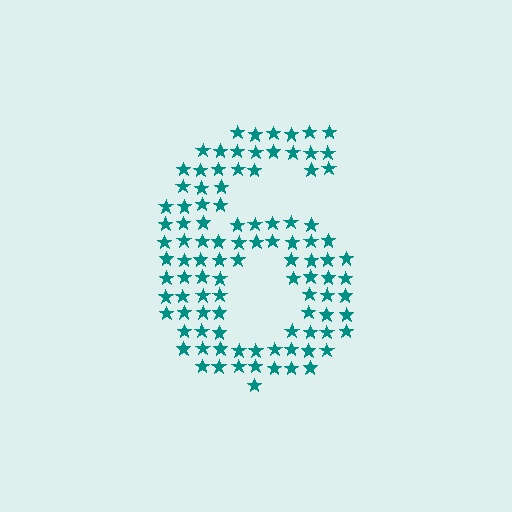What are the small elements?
The small elements are stars.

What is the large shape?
The large shape is the digit 6.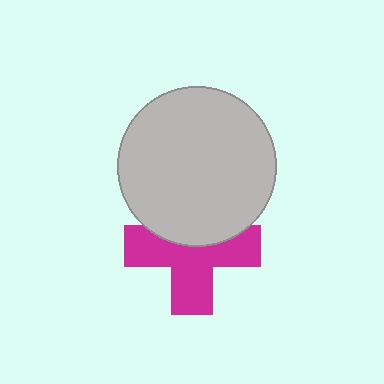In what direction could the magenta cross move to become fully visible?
The magenta cross could move down. That would shift it out from behind the light gray circle entirely.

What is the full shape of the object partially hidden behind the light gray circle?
The partially hidden object is a magenta cross.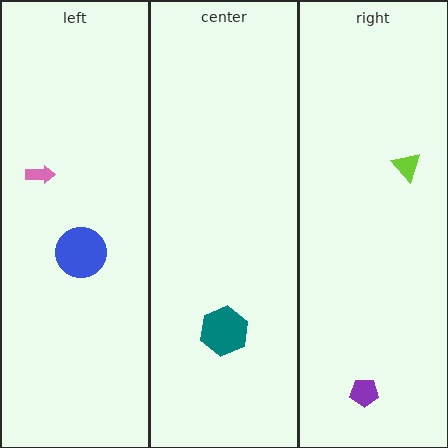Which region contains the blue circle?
The left region.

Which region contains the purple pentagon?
The right region.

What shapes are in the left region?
The pink arrow, the blue circle.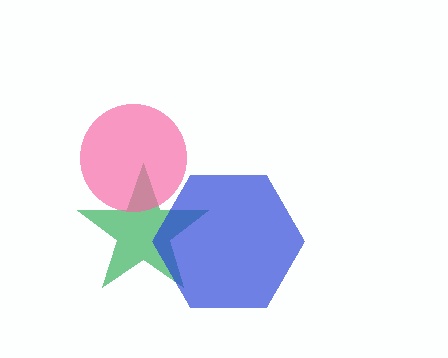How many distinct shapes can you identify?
There are 3 distinct shapes: a green star, a pink circle, a blue hexagon.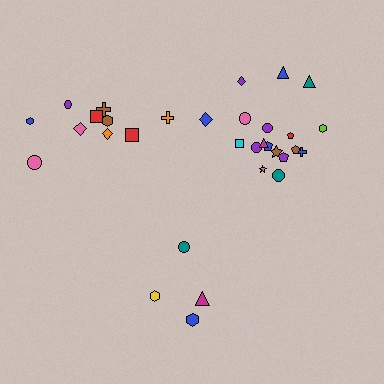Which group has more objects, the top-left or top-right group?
The top-right group.